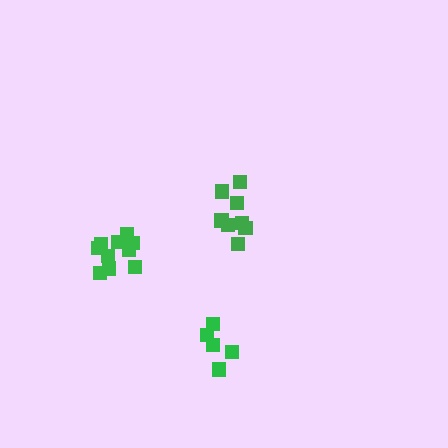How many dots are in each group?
Group 1: 5 dots, Group 2: 8 dots, Group 3: 10 dots (23 total).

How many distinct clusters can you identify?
There are 3 distinct clusters.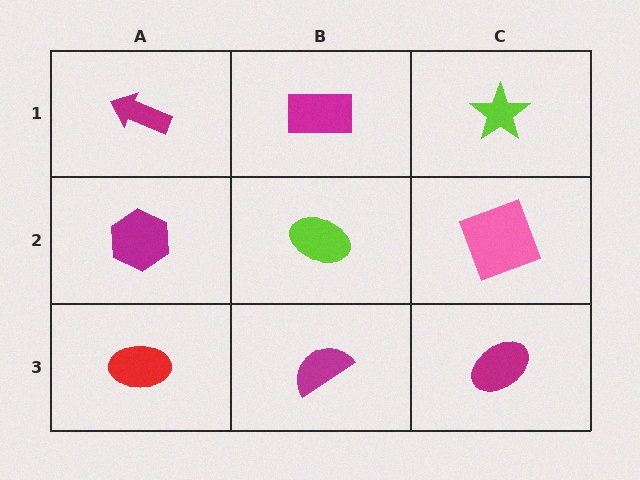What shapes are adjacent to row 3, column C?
A pink square (row 2, column C), a magenta semicircle (row 3, column B).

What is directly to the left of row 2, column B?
A magenta hexagon.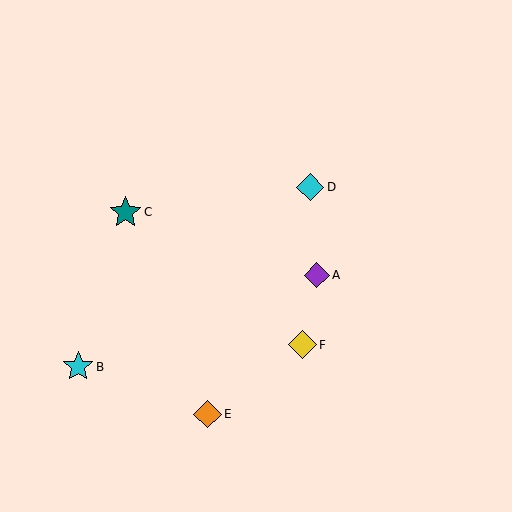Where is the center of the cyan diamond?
The center of the cyan diamond is at (310, 187).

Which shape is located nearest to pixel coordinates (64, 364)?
The cyan star (labeled B) at (78, 367) is nearest to that location.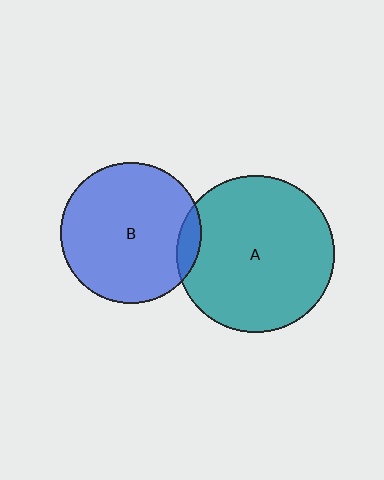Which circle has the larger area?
Circle A (teal).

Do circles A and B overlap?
Yes.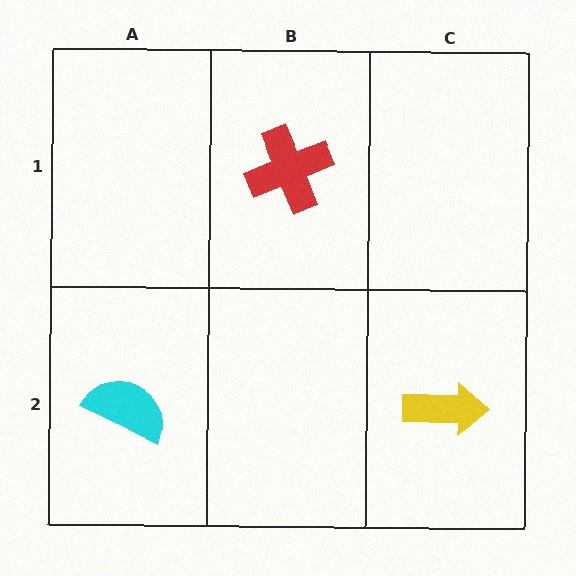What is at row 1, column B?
A red cross.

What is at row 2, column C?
A yellow arrow.